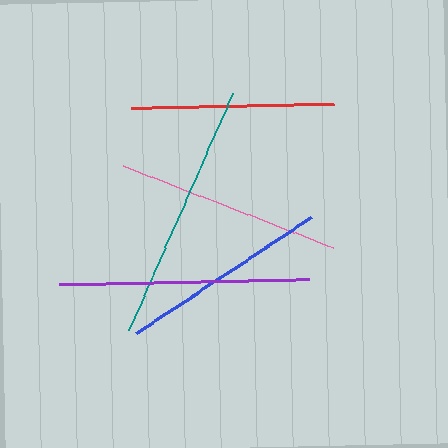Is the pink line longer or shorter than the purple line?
The purple line is longer than the pink line.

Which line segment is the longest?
The teal line is the longest at approximately 259 pixels.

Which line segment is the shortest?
The red line is the shortest at approximately 203 pixels.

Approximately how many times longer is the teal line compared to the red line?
The teal line is approximately 1.3 times the length of the red line.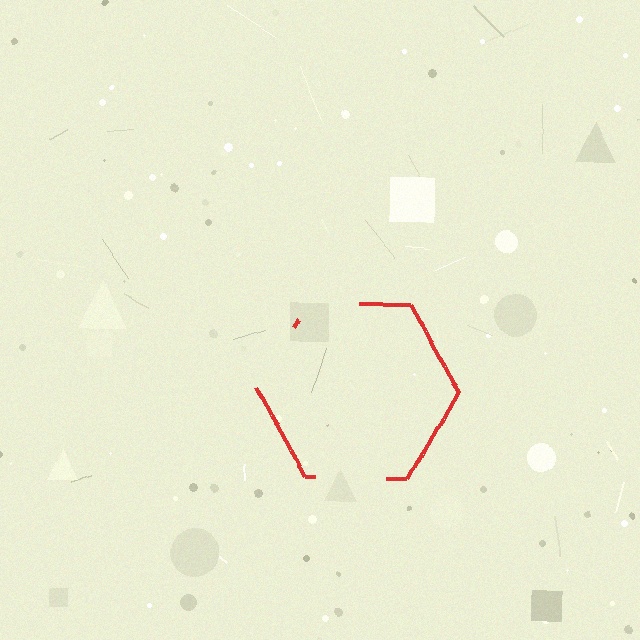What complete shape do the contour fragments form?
The contour fragments form a hexagon.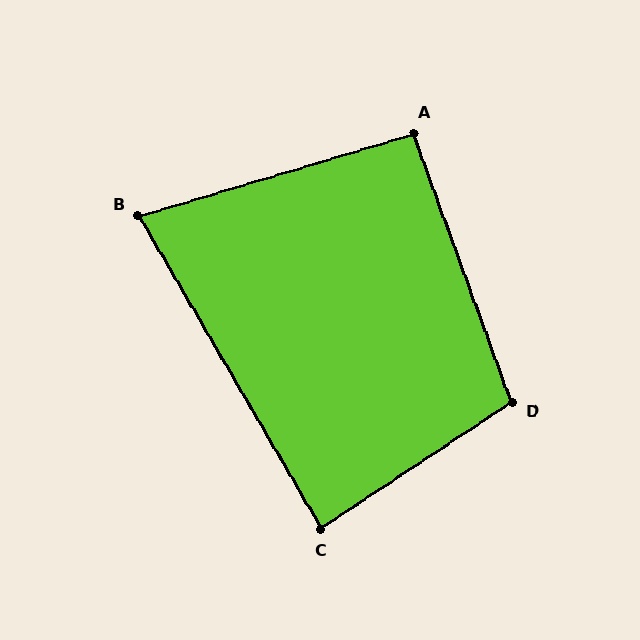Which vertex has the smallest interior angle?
B, at approximately 76 degrees.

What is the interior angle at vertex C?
Approximately 87 degrees (approximately right).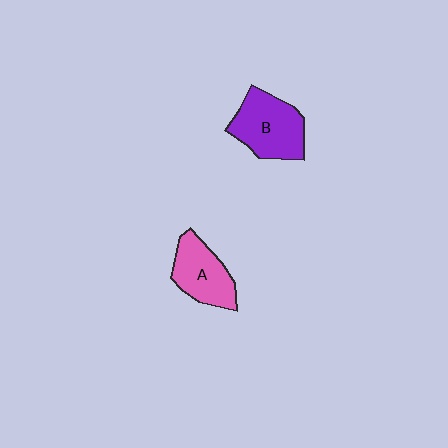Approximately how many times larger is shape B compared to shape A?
Approximately 1.2 times.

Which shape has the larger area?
Shape B (purple).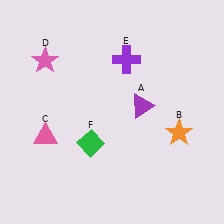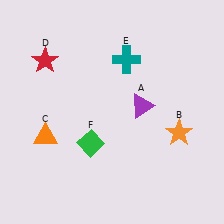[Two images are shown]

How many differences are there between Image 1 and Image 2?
There are 3 differences between the two images.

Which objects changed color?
C changed from pink to orange. D changed from pink to red. E changed from purple to teal.